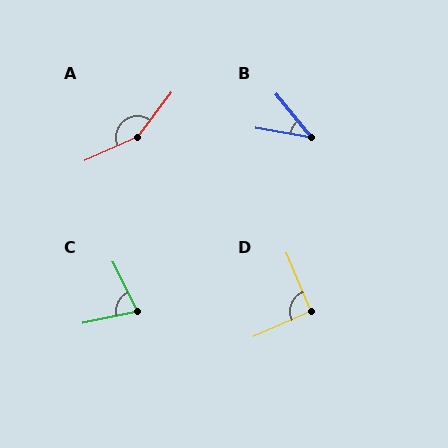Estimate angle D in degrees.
Approximately 92 degrees.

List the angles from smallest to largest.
B (41°), C (75°), D (92°), A (151°).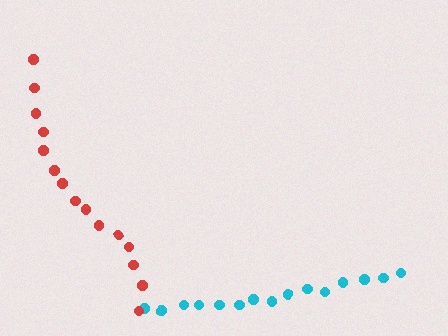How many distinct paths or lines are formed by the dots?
There are 2 distinct paths.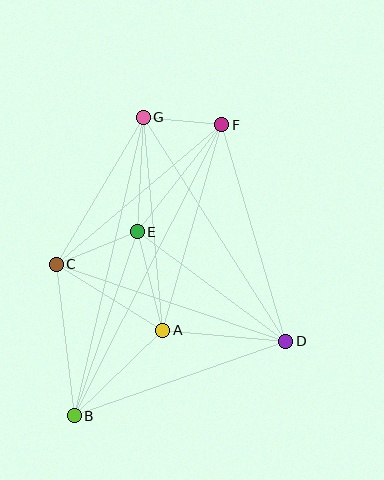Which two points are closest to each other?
Points F and G are closest to each other.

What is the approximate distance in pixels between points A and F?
The distance between A and F is approximately 214 pixels.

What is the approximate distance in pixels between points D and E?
The distance between D and E is approximately 185 pixels.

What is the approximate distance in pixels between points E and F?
The distance between E and F is approximately 136 pixels.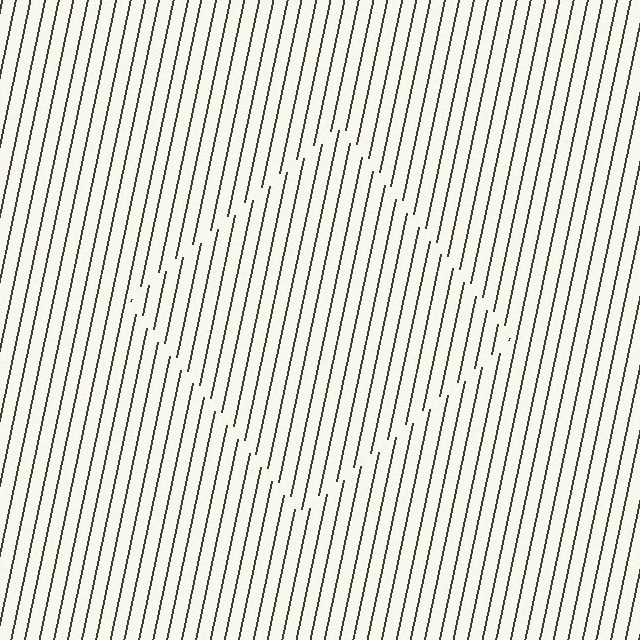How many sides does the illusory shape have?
4 sides — the line-ends trace a square.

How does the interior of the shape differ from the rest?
The interior of the shape contains the same grating, shifted by half a period — the contour is defined by the phase discontinuity where line-ends from the inner and outer gratings abut.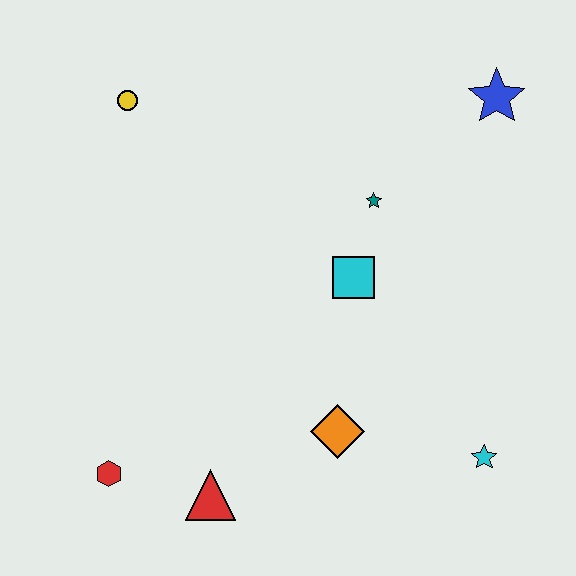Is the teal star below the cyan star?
No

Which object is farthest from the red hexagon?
The blue star is farthest from the red hexagon.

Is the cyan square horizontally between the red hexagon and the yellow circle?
No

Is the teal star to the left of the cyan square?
No